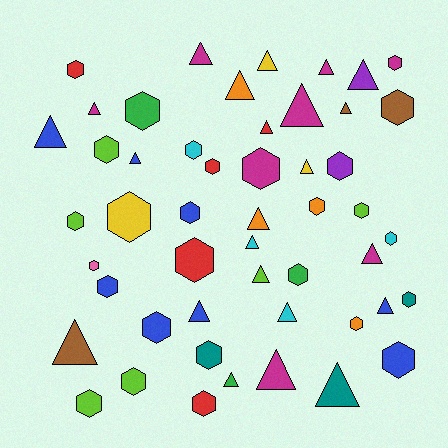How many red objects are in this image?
There are 5 red objects.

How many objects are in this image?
There are 50 objects.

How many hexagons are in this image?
There are 27 hexagons.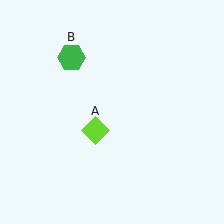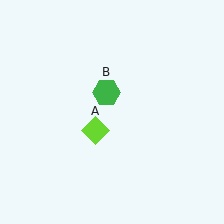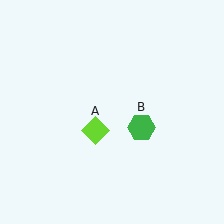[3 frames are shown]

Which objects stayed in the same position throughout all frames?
Lime diamond (object A) remained stationary.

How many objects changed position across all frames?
1 object changed position: green hexagon (object B).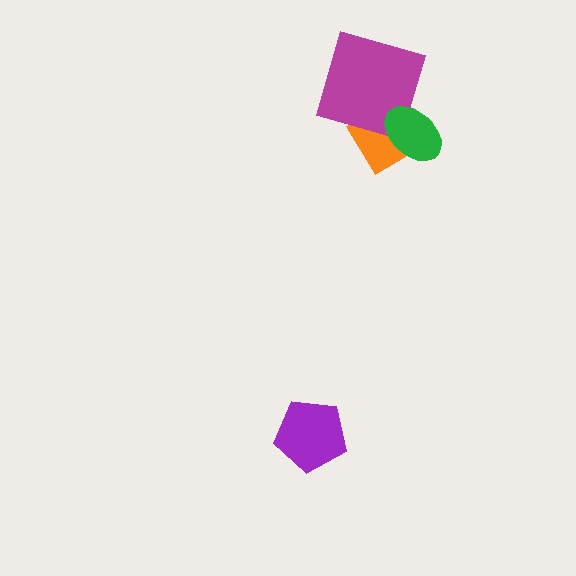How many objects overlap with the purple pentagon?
0 objects overlap with the purple pentagon.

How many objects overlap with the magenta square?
2 objects overlap with the magenta square.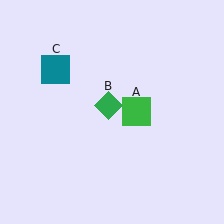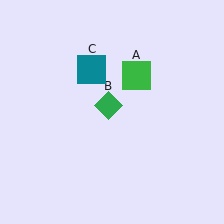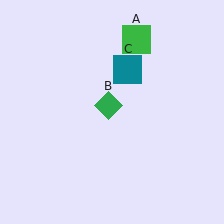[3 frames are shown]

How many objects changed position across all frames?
2 objects changed position: green square (object A), teal square (object C).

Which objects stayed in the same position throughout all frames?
Green diamond (object B) remained stationary.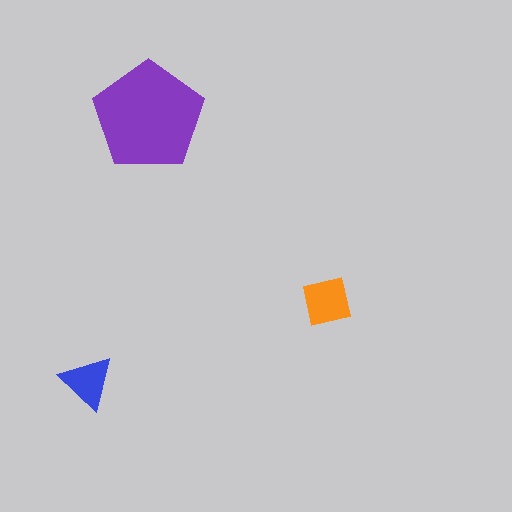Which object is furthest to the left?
The blue triangle is leftmost.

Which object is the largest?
The purple pentagon.